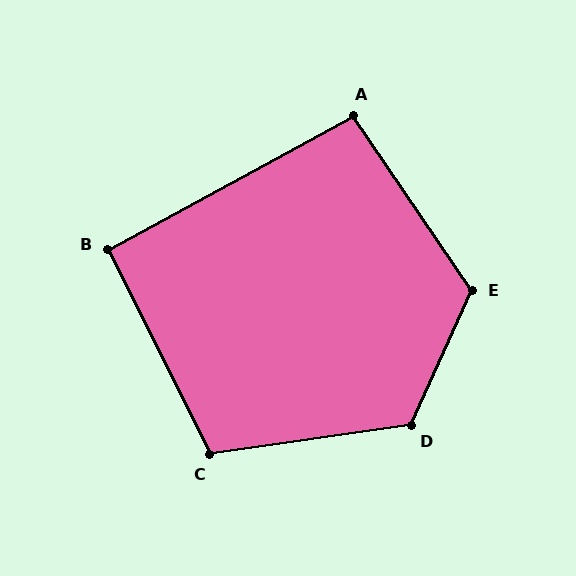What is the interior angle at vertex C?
Approximately 108 degrees (obtuse).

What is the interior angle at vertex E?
Approximately 121 degrees (obtuse).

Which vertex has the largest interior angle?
D, at approximately 123 degrees.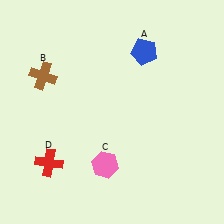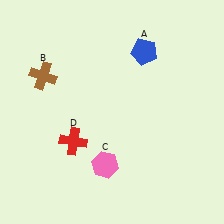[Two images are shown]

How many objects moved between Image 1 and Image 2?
1 object moved between the two images.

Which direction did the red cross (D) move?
The red cross (D) moved right.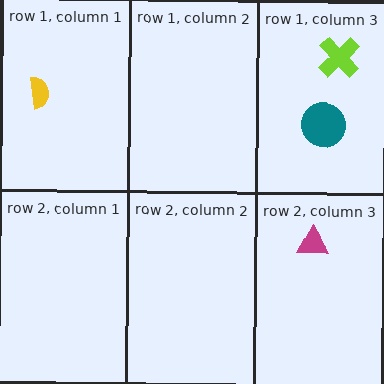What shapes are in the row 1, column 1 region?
The yellow semicircle.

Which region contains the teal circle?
The row 1, column 3 region.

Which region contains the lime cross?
The row 1, column 3 region.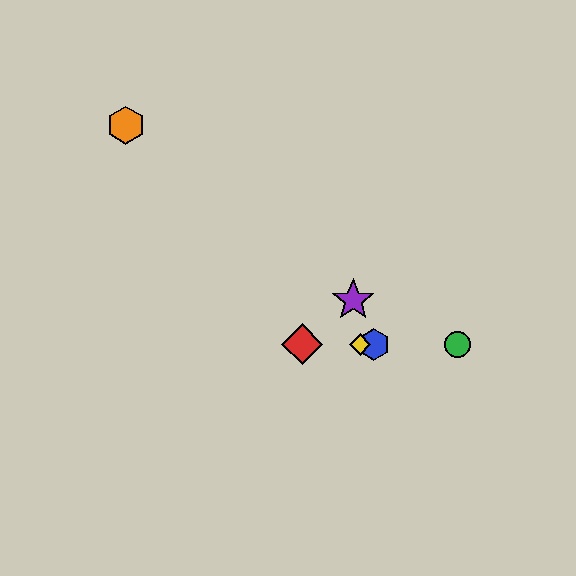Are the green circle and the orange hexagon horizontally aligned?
No, the green circle is at y≈344 and the orange hexagon is at y≈125.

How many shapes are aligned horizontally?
4 shapes (the red diamond, the blue hexagon, the green circle, the yellow diamond) are aligned horizontally.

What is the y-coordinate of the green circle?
The green circle is at y≈344.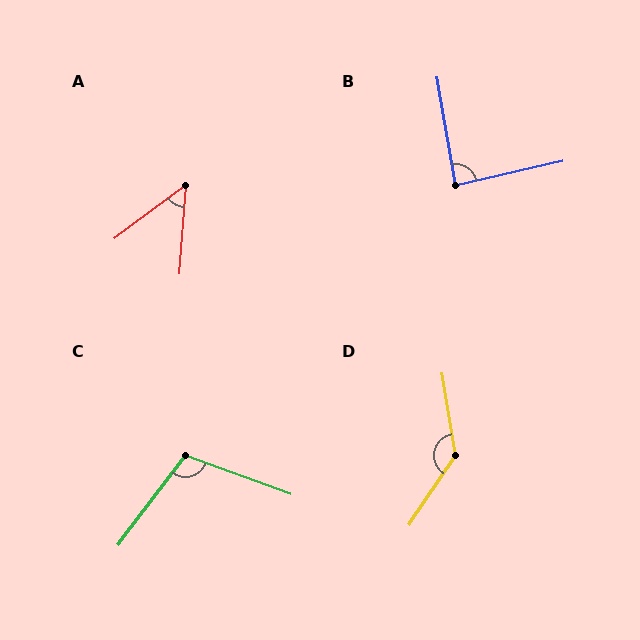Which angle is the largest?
D, at approximately 137 degrees.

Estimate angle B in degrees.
Approximately 87 degrees.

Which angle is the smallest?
A, at approximately 49 degrees.